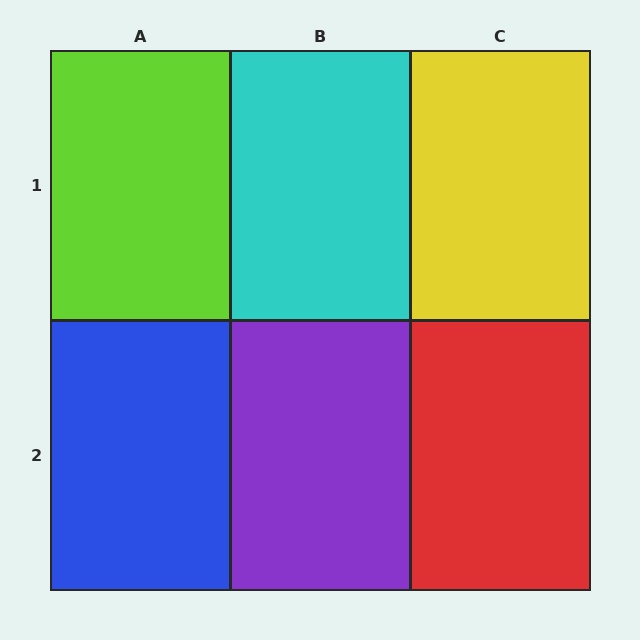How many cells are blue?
1 cell is blue.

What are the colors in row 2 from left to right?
Blue, purple, red.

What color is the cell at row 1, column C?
Yellow.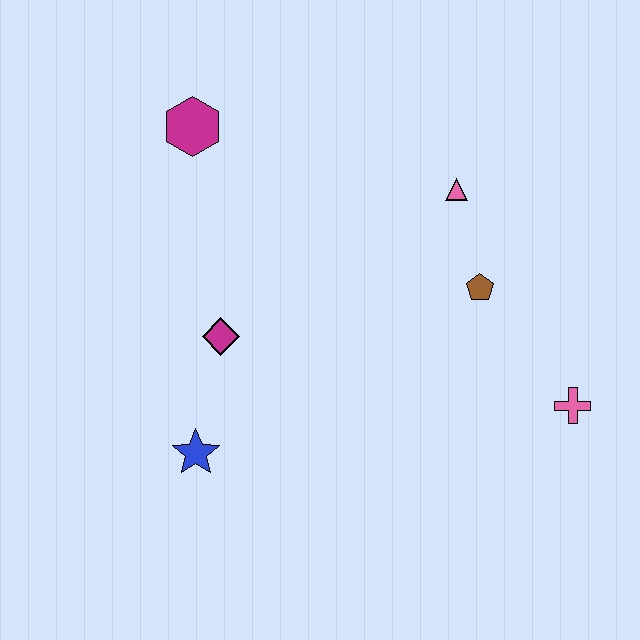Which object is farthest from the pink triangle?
The blue star is farthest from the pink triangle.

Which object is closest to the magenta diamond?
The blue star is closest to the magenta diamond.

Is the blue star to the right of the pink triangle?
No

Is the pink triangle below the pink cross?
No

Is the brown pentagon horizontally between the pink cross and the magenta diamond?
Yes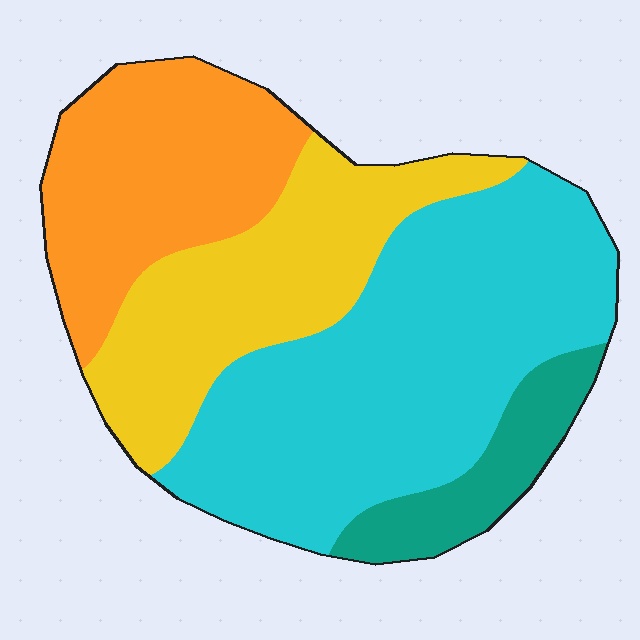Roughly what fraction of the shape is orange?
Orange takes up less than a quarter of the shape.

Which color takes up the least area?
Teal, at roughly 10%.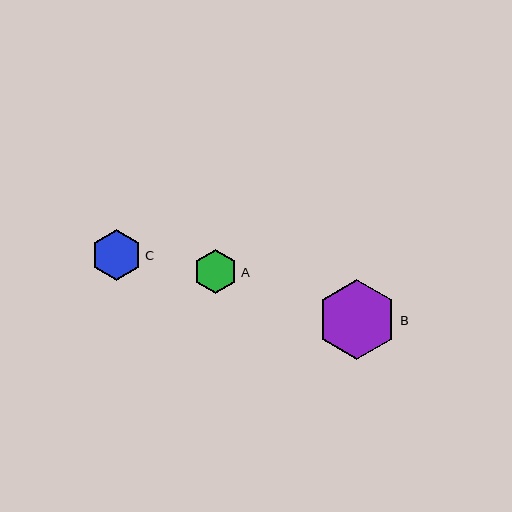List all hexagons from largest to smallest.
From largest to smallest: B, C, A.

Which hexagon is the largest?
Hexagon B is the largest with a size of approximately 80 pixels.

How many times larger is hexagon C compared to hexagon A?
Hexagon C is approximately 1.1 times the size of hexagon A.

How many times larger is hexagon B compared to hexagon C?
Hexagon B is approximately 1.6 times the size of hexagon C.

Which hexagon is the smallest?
Hexagon A is the smallest with a size of approximately 44 pixels.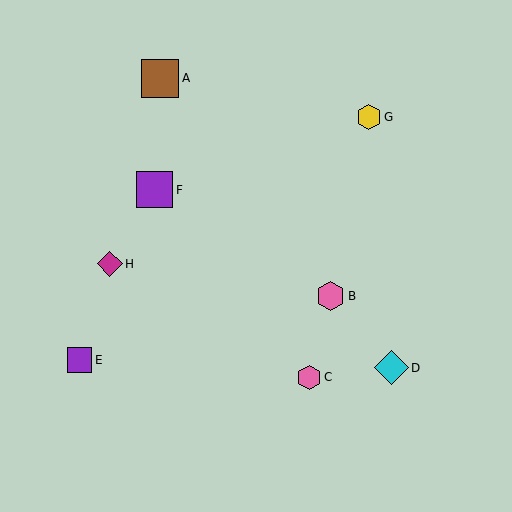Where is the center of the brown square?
The center of the brown square is at (160, 78).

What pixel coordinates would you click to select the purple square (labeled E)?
Click at (80, 360) to select the purple square E.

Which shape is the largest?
The brown square (labeled A) is the largest.